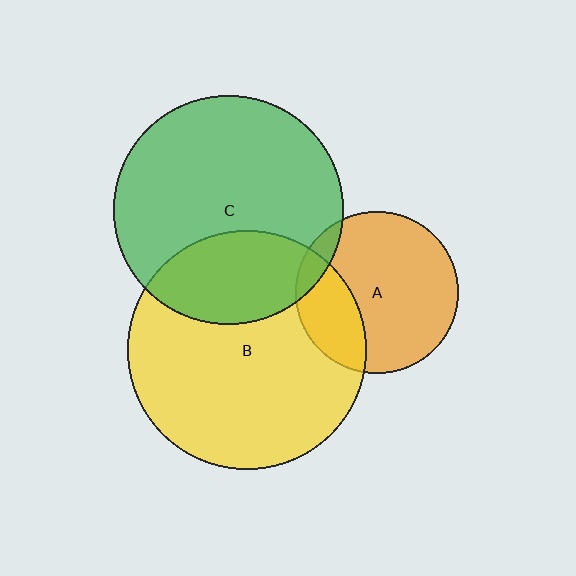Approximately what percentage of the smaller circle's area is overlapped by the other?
Approximately 10%.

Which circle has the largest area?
Circle B (yellow).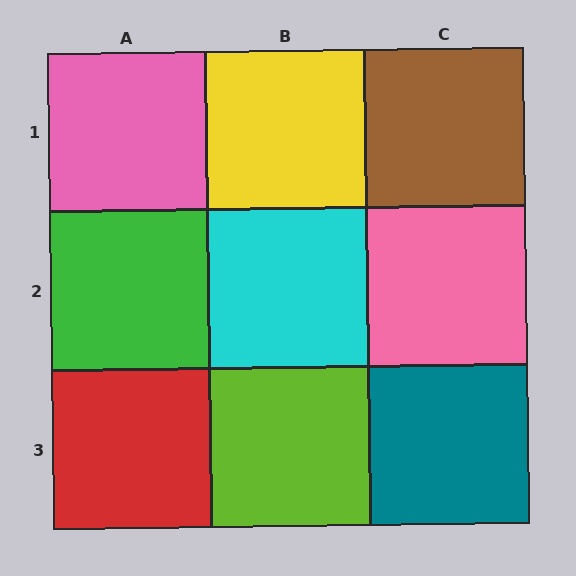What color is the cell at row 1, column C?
Brown.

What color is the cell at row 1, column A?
Pink.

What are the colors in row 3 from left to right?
Red, lime, teal.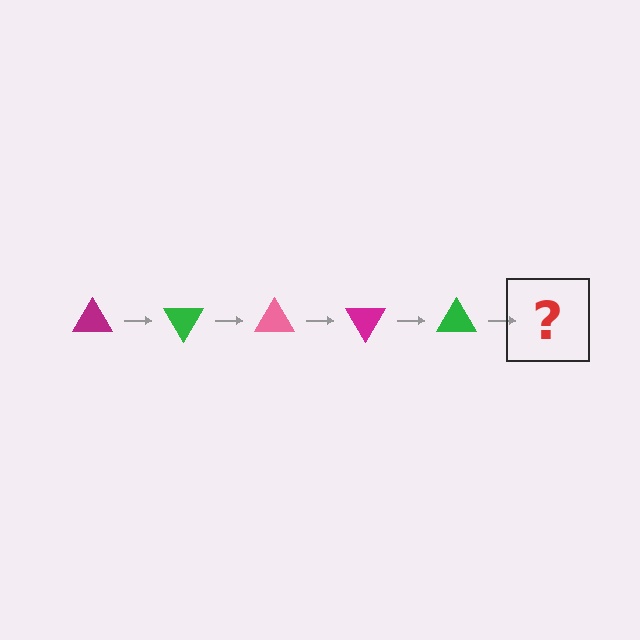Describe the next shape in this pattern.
It should be a pink triangle, rotated 300 degrees from the start.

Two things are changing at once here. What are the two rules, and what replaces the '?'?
The two rules are that it rotates 60 degrees each step and the color cycles through magenta, green, and pink. The '?' should be a pink triangle, rotated 300 degrees from the start.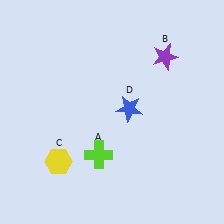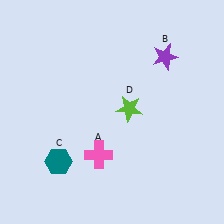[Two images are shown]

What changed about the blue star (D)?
In Image 1, D is blue. In Image 2, it changed to lime.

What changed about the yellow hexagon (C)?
In Image 1, C is yellow. In Image 2, it changed to teal.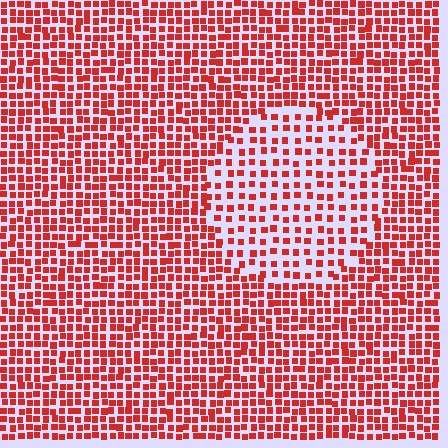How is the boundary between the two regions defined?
The boundary is defined by a change in element density (approximately 1.8x ratio). All elements are the same color, size, and shape.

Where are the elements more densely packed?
The elements are more densely packed outside the circle boundary.